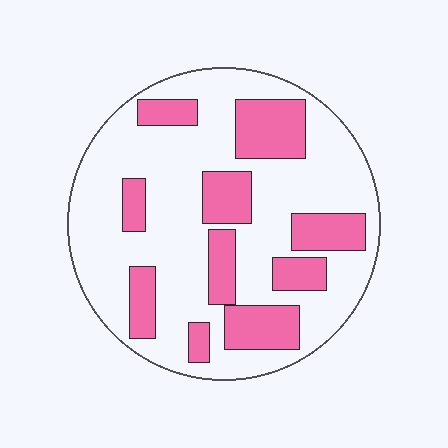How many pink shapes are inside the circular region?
10.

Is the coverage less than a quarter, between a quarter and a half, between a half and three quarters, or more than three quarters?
Between a quarter and a half.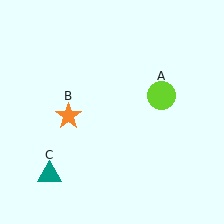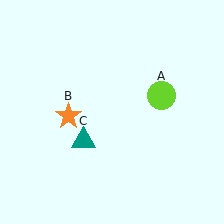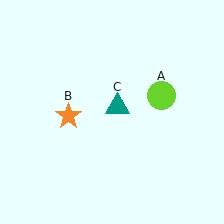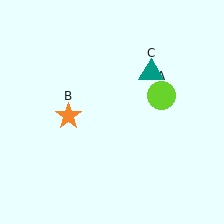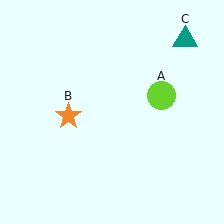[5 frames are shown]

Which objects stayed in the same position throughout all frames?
Lime circle (object A) and orange star (object B) remained stationary.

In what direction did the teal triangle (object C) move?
The teal triangle (object C) moved up and to the right.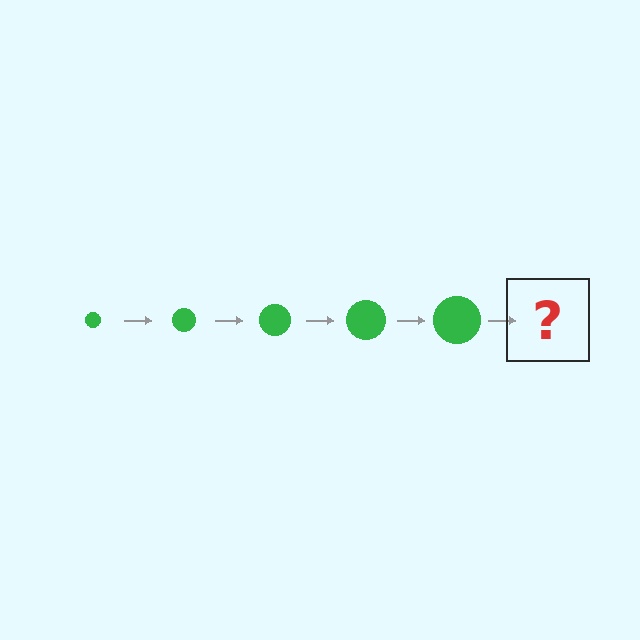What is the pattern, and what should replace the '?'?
The pattern is that the circle gets progressively larger each step. The '?' should be a green circle, larger than the previous one.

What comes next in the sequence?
The next element should be a green circle, larger than the previous one.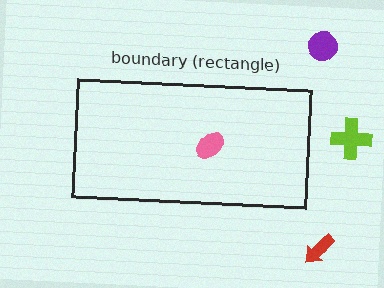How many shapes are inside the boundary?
1 inside, 3 outside.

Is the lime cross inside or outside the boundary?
Outside.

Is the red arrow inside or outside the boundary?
Outside.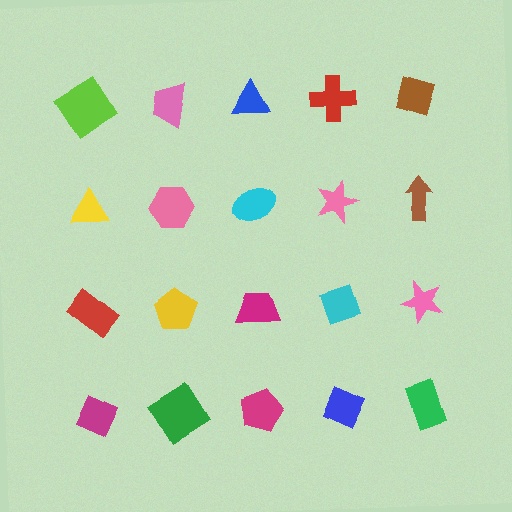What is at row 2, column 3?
A cyan ellipse.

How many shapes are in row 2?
5 shapes.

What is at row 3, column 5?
A pink star.